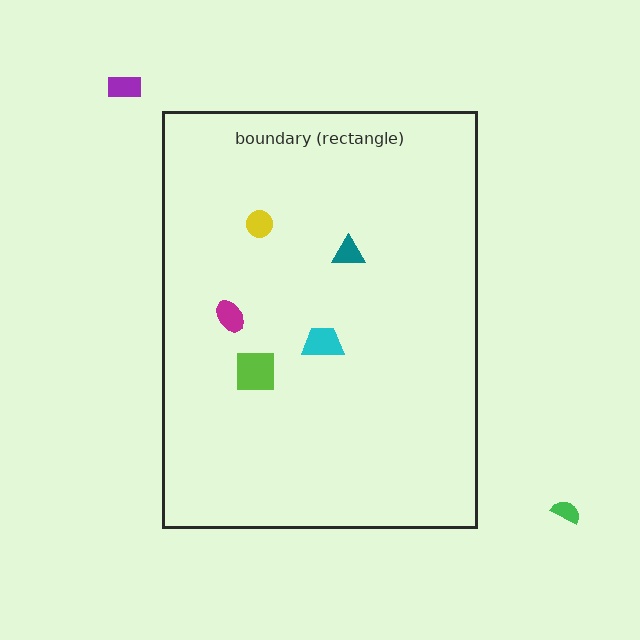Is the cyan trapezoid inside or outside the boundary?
Inside.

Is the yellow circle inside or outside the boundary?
Inside.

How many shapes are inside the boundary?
5 inside, 2 outside.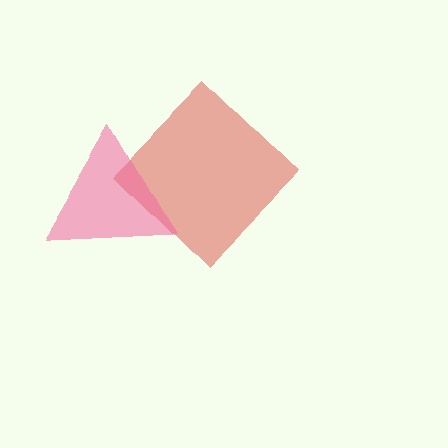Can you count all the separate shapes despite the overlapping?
Yes, there are 2 separate shapes.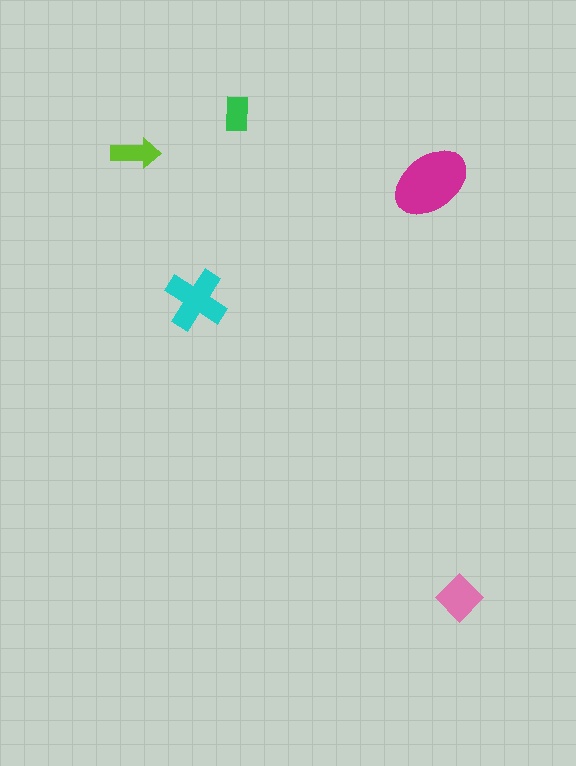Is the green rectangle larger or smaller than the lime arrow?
Smaller.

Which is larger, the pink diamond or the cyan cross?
The cyan cross.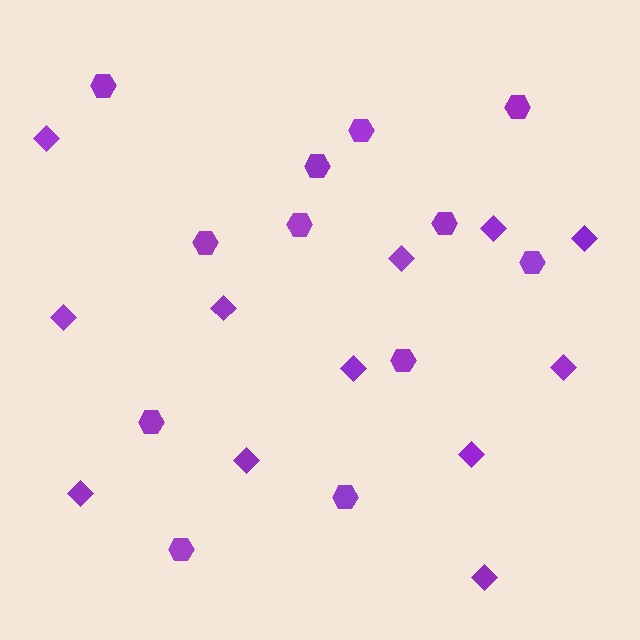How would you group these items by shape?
There are 2 groups: one group of diamonds (12) and one group of hexagons (12).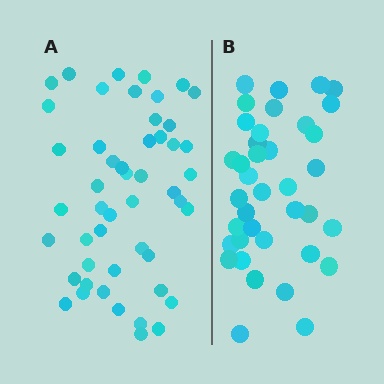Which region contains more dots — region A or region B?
Region A (the left region) has more dots.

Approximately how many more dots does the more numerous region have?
Region A has roughly 12 or so more dots than region B.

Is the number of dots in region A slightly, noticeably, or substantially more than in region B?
Region A has noticeably more, but not dramatically so. The ratio is roughly 1.3 to 1.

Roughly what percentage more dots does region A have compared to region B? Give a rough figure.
About 30% more.